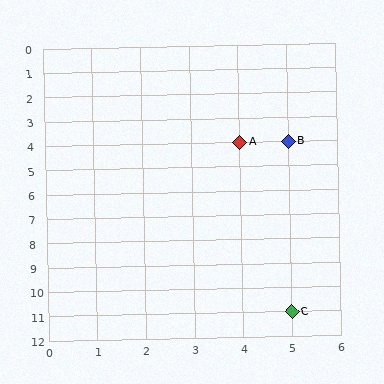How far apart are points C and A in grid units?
Points C and A are 1 column and 7 rows apart (about 7.1 grid units diagonally).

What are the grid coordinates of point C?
Point C is at grid coordinates (5, 11).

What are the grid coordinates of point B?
Point B is at grid coordinates (5, 4).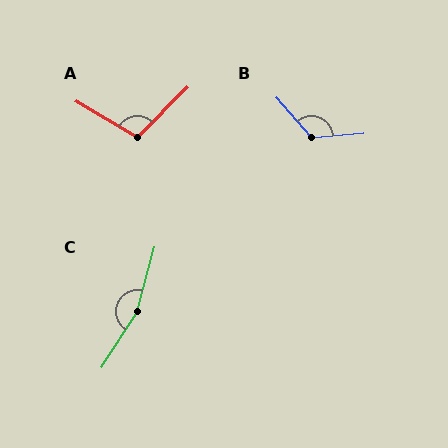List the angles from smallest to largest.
A (104°), B (127°), C (162°).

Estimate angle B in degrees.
Approximately 127 degrees.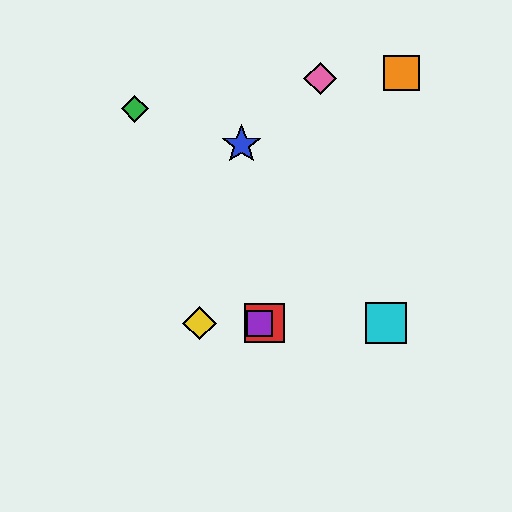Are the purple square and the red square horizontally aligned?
Yes, both are at y≈323.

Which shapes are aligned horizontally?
The red square, the yellow diamond, the purple square, the cyan square are aligned horizontally.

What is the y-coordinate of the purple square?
The purple square is at y≈323.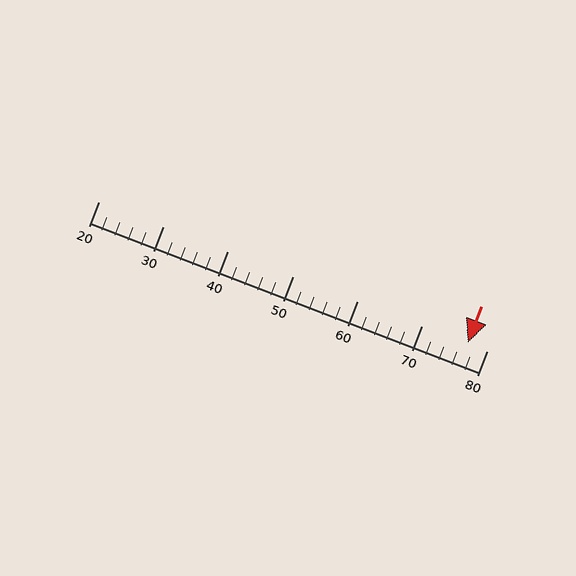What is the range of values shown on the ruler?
The ruler shows values from 20 to 80.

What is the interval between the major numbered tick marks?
The major tick marks are spaced 10 units apart.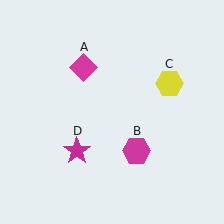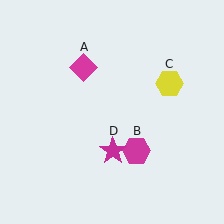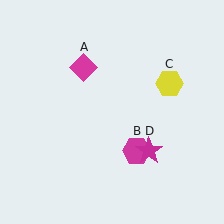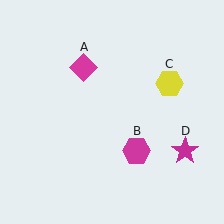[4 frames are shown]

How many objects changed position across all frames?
1 object changed position: magenta star (object D).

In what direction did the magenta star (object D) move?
The magenta star (object D) moved right.